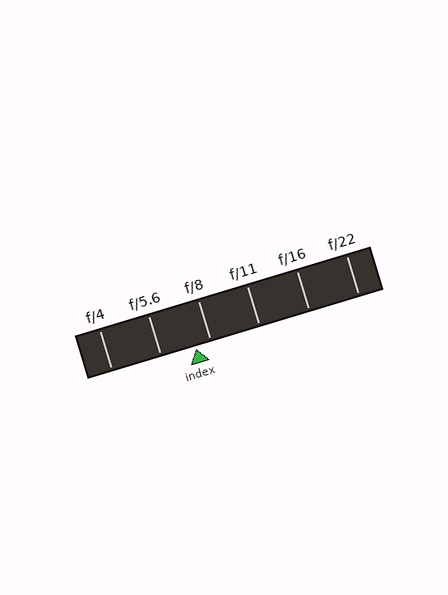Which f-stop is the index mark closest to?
The index mark is closest to f/8.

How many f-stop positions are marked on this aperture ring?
There are 6 f-stop positions marked.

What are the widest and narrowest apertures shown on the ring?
The widest aperture shown is f/4 and the narrowest is f/22.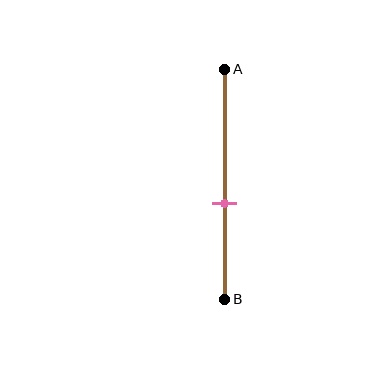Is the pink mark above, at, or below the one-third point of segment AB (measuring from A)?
The pink mark is below the one-third point of segment AB.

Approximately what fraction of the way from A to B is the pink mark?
The pink mark is approximately 60% of the way from A to B.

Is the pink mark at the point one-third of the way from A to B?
No, the mark is at about 60% from A, not at the 33% one-third point.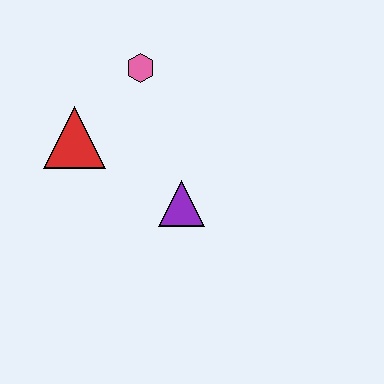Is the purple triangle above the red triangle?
No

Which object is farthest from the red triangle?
The purple triangle is farthest from the red triangle.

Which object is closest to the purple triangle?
The red triangle is closest to the purple triangle.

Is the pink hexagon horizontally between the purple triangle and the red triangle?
Yes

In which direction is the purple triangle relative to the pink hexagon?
The purple triangle is below the pink hexagon.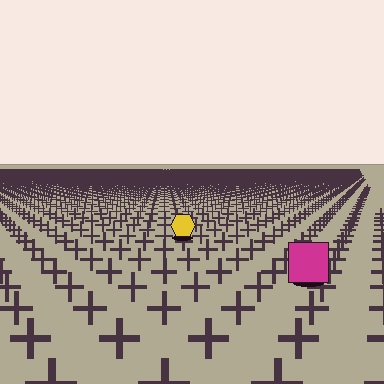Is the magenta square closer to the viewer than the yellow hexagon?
Yes. The magenta square is closer — you can tell from the texture gradient: the ground texture is coarser near it.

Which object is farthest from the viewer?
The yellow hexagon is farthest from the viewer. It appears smaller and the ground texture around it is denser.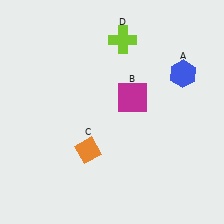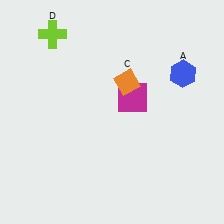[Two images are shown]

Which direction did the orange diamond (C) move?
The orange diamond (C) moved up.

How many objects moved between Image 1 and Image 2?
2 objects moved between the two images.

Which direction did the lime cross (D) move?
The lime cross (D) moved left.